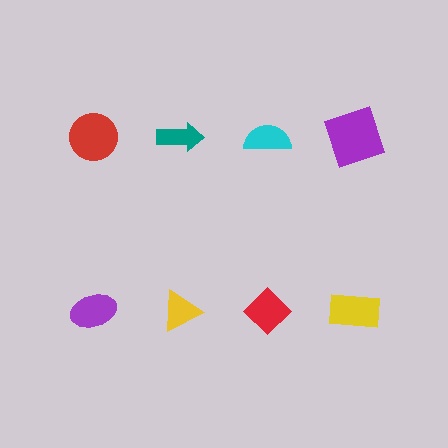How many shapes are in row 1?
4 shapes.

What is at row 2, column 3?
A red diamond.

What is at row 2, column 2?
A yellow triangle.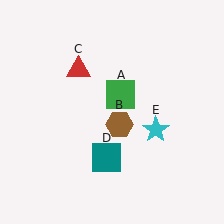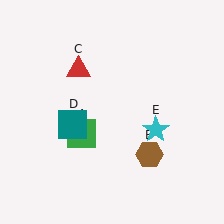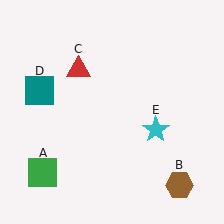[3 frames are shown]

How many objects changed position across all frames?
3 objects changed position: green square (object A), brown hexagon (object B), teal square (object D).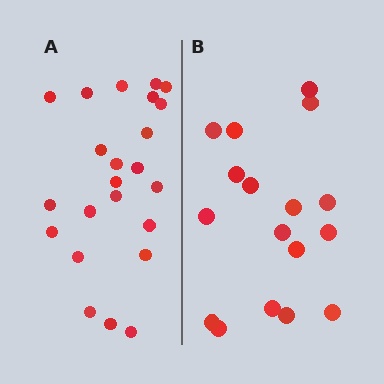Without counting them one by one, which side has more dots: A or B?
Region A (the left region) has more dots.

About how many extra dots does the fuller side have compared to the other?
Region A has about 6 more dots than region B.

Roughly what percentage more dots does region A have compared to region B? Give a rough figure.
About 35% more.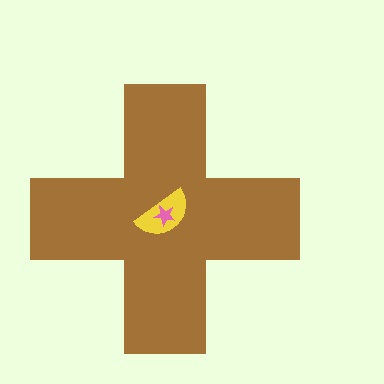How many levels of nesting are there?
3.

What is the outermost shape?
The brown cross.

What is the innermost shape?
The pink star.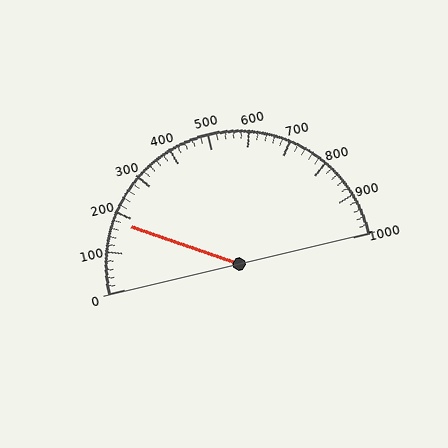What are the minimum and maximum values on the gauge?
The gauge ranges from 0 to 1000.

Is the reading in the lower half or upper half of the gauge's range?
The reading is in the lower half of the range (0 to 1000).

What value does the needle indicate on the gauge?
The needle indicates approximately 180.